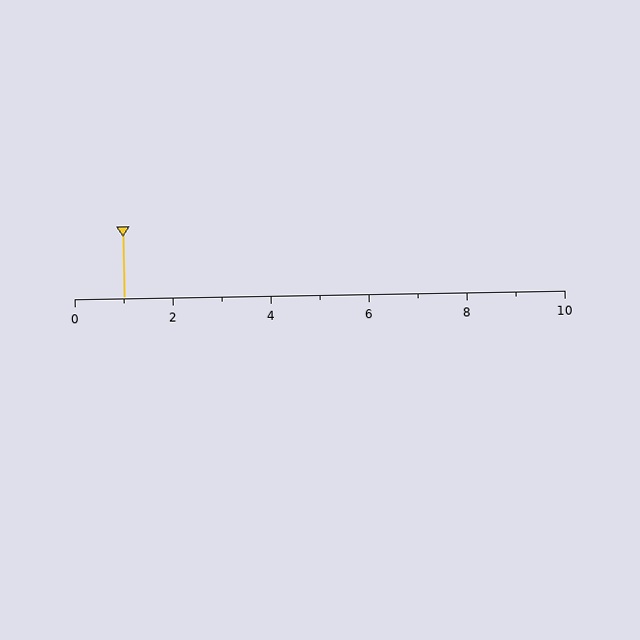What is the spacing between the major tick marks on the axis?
The major ticks are spaced 2 apart.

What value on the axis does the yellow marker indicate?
The marker indicates approximately 1.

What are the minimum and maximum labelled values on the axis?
The axis runs from 0 to 10.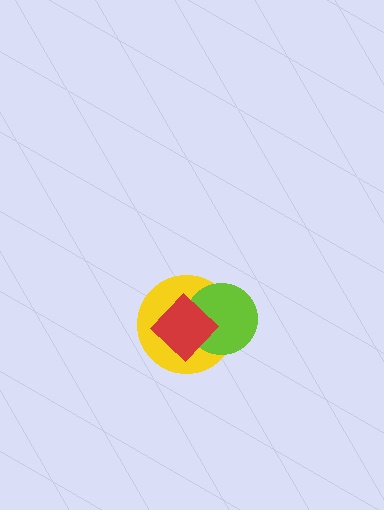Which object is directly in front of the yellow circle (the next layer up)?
The lime circle is directly in front of the yellow circle.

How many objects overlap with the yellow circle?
2 objects overlap with the yellow circle.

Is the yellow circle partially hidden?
Yes, it is partially covered by another shape.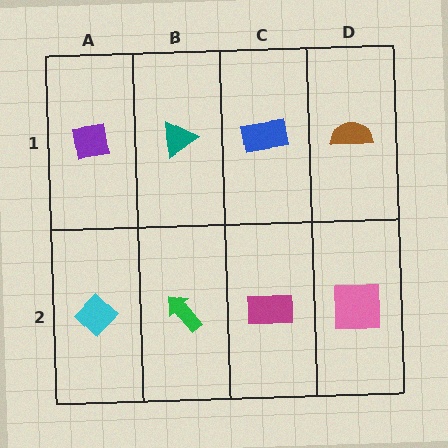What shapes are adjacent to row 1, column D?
A pink square (row 2, column D), a blue rectangle (row 1, column C).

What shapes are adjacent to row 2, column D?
A brown semicircle (row 1, column D), a magenta rectangle (row 2, column C).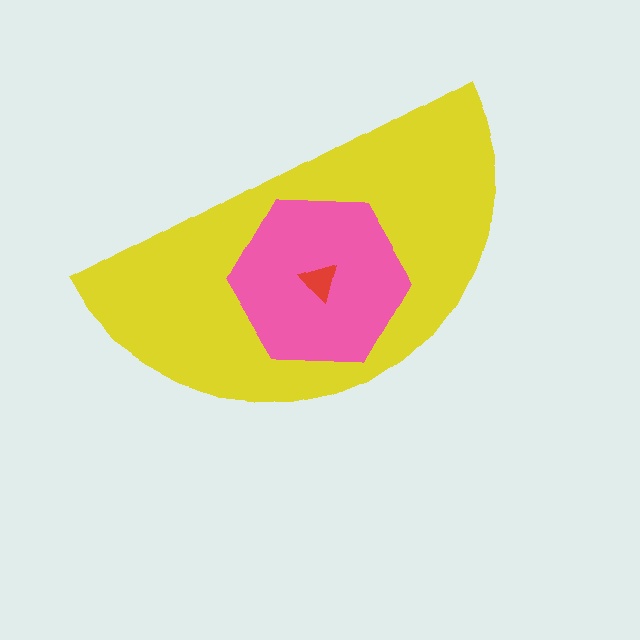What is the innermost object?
The red triangle.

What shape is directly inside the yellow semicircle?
The pink hexagon.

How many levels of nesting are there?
3.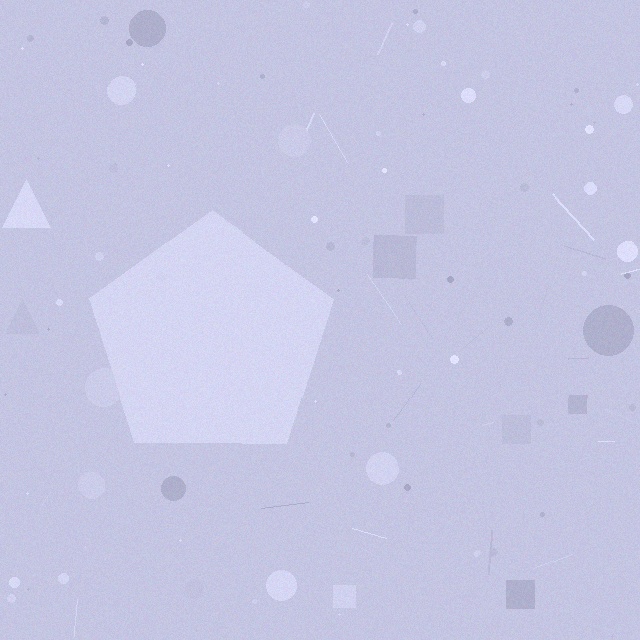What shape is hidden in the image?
A pentagon is hidden in the image.